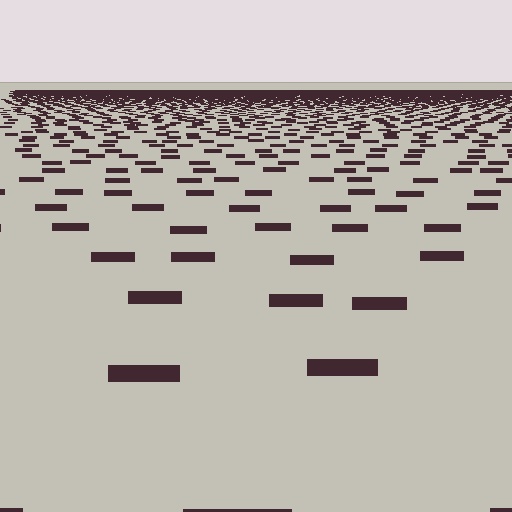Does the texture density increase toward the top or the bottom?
Density increases toward the top.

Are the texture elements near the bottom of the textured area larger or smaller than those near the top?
Larger. Near the bottom, elements are closer to the viewer and appear at a bigger on-screen size.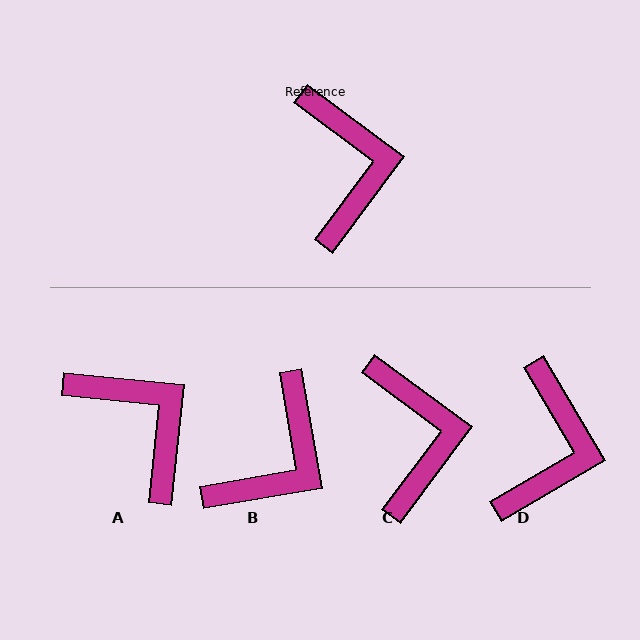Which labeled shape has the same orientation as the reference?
C.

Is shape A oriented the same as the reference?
No, it is off by about 31 degrees.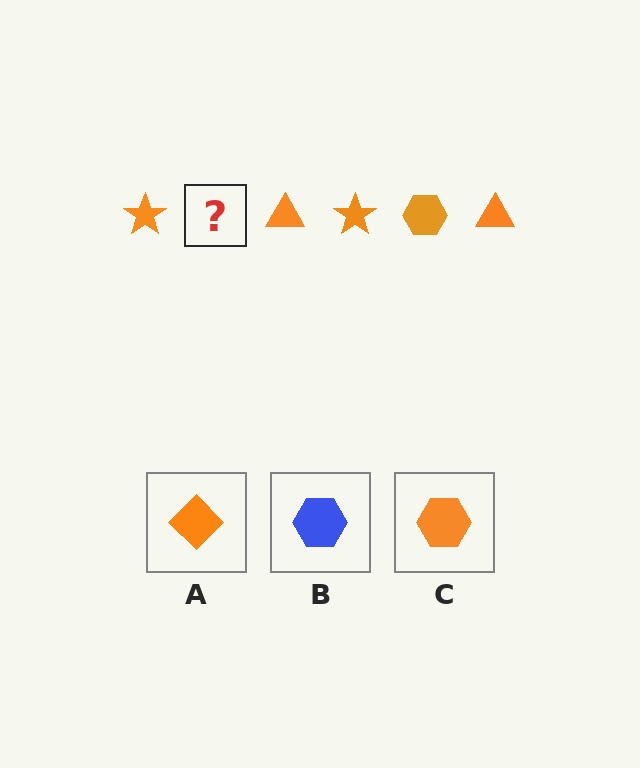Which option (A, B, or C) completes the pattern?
C.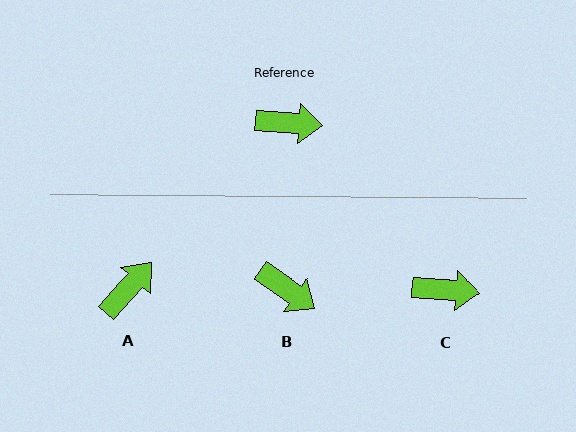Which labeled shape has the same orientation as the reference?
C.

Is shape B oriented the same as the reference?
No, it is off by about 31 degrees.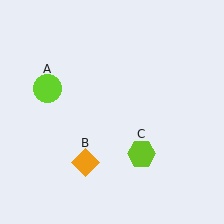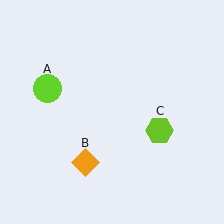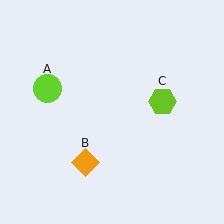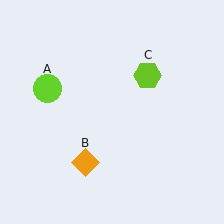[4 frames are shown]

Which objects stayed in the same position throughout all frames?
Lime circle (object A) and orange diamond (object B) remained stationary.